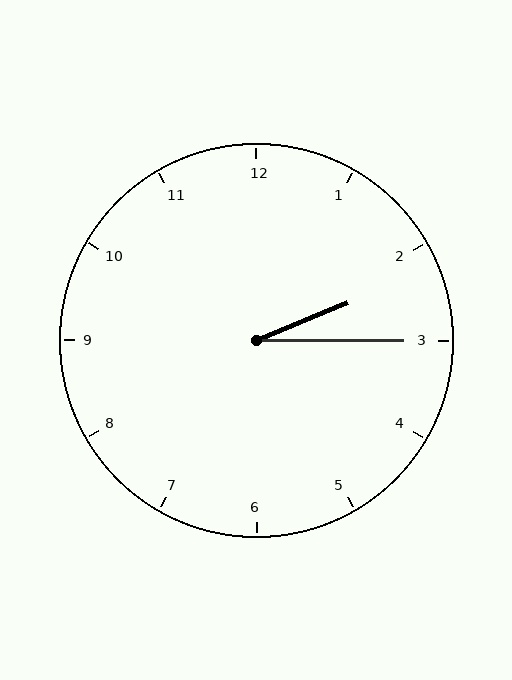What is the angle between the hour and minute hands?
Approximately 22 degrees.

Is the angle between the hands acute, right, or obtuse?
It is acute.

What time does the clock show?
2:15.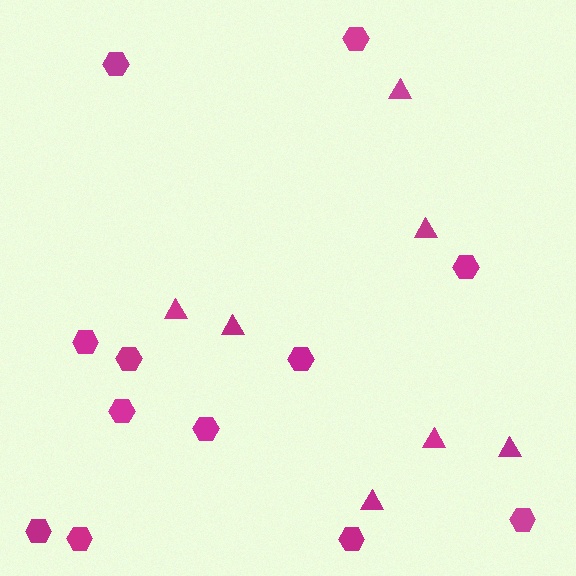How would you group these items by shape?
There are 2 groups: one group of hexagons (12) and one group of triangles (7).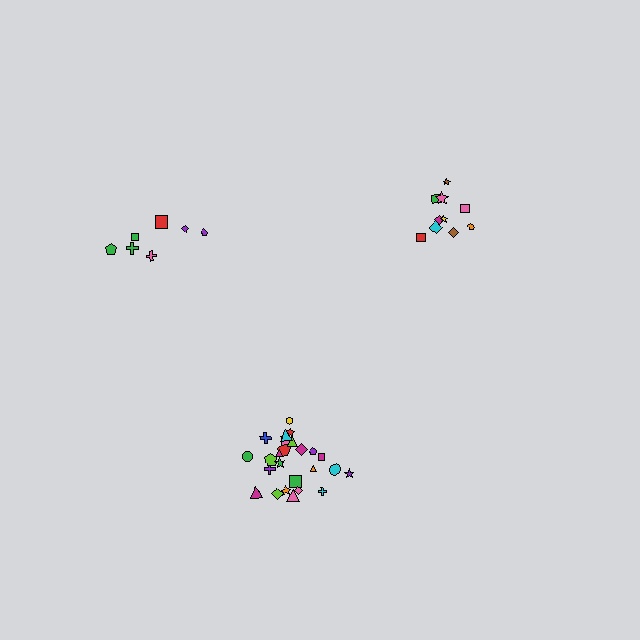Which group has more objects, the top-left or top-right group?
The top-right group.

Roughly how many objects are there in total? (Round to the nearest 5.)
Roughly 40 objects in total.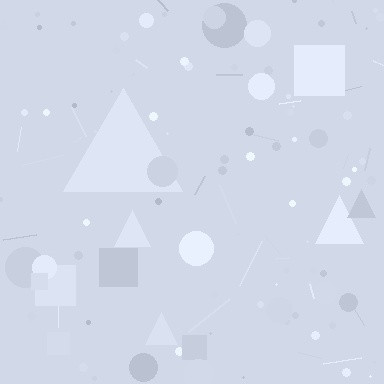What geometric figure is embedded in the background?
A triangle is embedded in the background.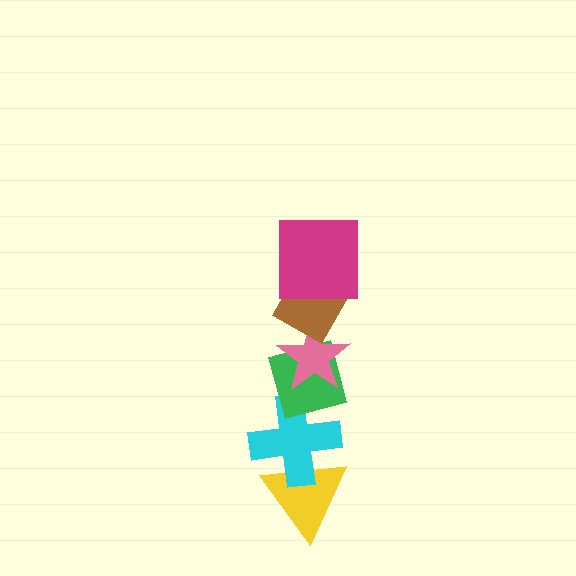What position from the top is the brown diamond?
The brown diamond is 2nd from the top.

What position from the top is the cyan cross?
The cyan cross is 5th from the top.